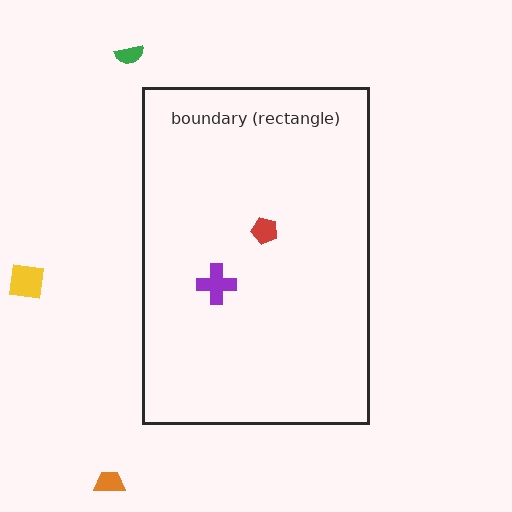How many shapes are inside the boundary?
2 inside, 3 outside.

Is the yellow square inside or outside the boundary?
Outside.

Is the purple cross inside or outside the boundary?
Inside.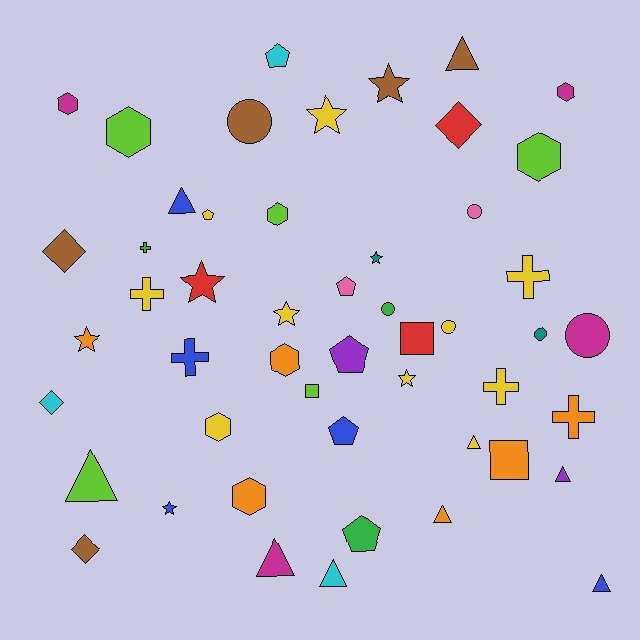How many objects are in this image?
There are 50 objects.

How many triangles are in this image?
There are 9 triangles.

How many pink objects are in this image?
There are 2 pink objects.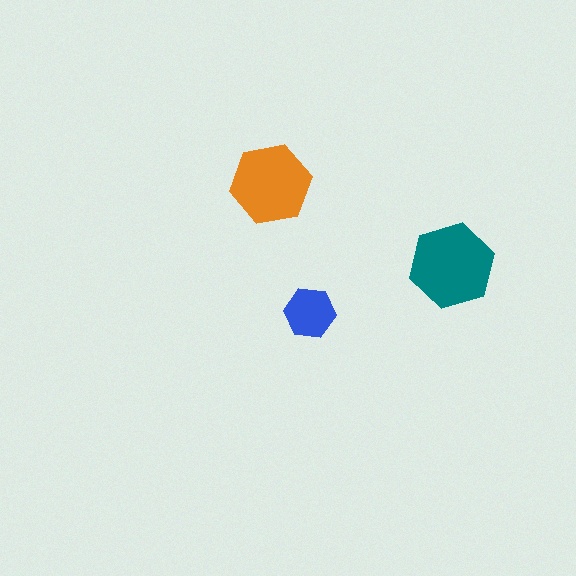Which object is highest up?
The orange hexagon is topmost.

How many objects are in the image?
There are 3 objects in the image.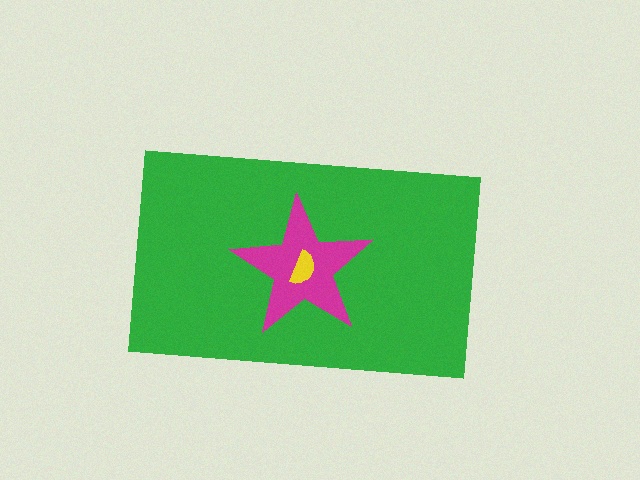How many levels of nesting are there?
3.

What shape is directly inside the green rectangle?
The magenta star.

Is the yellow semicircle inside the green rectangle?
Yes.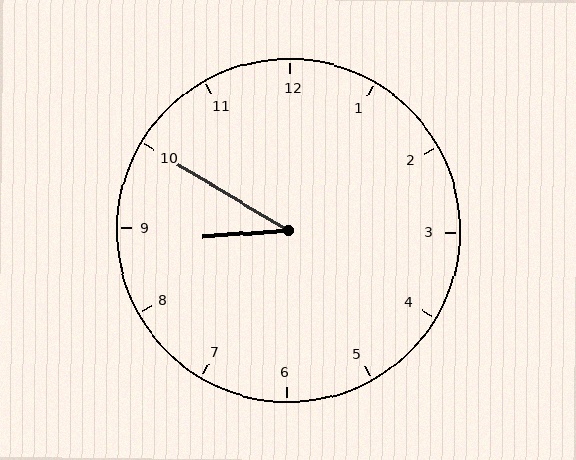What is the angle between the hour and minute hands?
Approximately 35 degrees.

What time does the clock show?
8:50.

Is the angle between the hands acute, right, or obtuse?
It is acute.